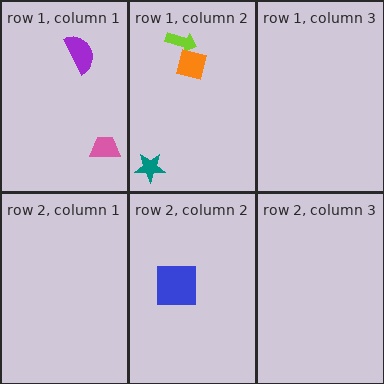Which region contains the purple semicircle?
The row 1, column 1 region.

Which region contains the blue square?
The row 2, column 2 region.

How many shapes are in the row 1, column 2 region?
3.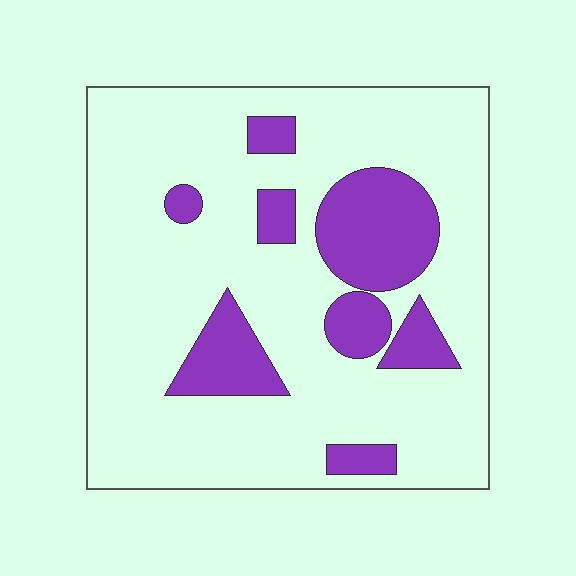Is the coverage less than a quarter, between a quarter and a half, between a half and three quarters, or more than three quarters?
Less than a quarter.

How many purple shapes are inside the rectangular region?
8.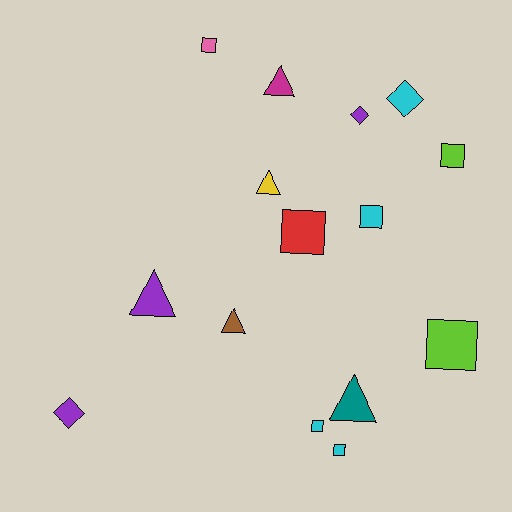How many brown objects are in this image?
There is 1 brown object.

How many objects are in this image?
There are 15 objects.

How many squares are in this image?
There are 7 squares.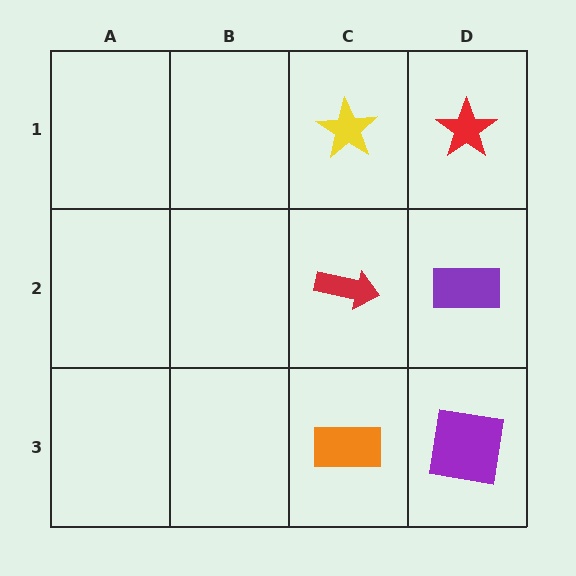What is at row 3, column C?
An orange rectangle.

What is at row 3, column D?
A purple square.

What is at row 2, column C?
A red arrow.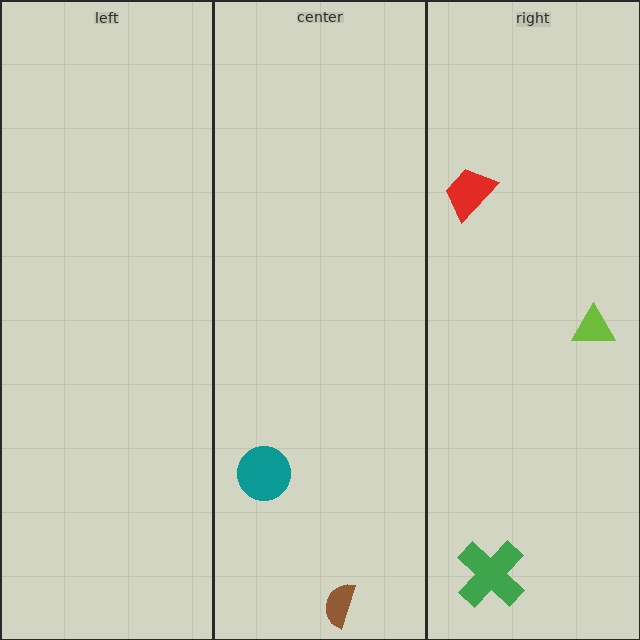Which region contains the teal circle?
The center region.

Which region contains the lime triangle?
The right region.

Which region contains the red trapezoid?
The right region.